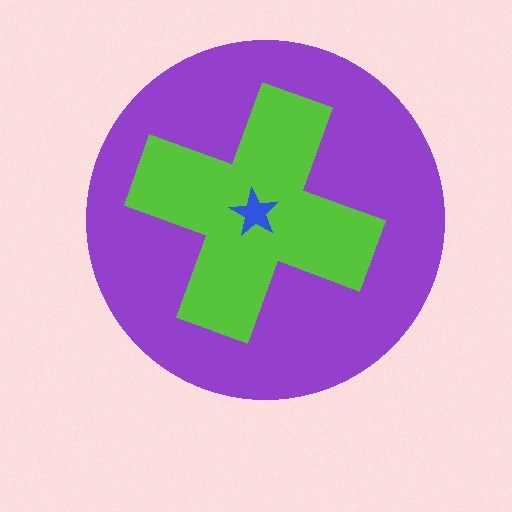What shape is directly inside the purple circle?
The lime cross.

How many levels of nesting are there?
3.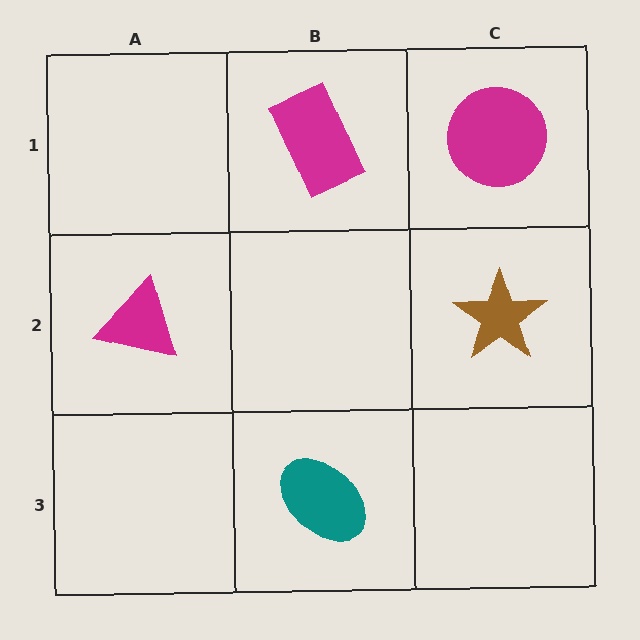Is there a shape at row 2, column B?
No, that cell is empty.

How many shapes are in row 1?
2 shapes.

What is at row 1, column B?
A magenta rectangle.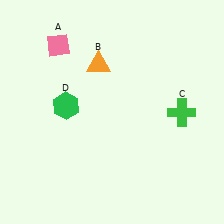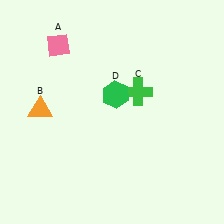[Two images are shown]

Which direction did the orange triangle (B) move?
The orange triangle (B) moved left.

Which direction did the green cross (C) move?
The green cross (C) moved left.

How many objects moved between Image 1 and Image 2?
3 objects moved between the two images.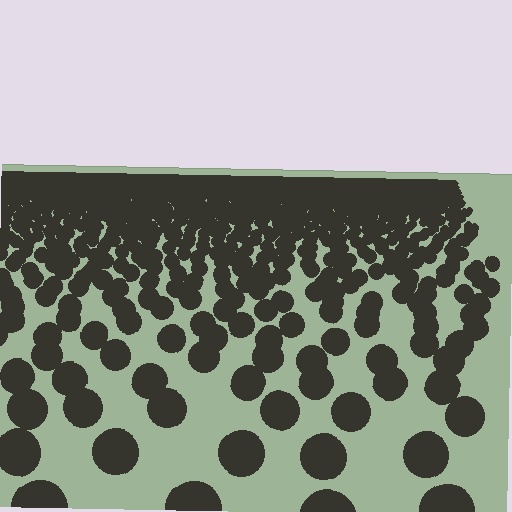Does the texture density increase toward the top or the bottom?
Density increases toward the top.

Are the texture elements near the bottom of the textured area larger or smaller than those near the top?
Larger. Near the bottom, elements are closer to the viewer and appear at a bigger on-screen size.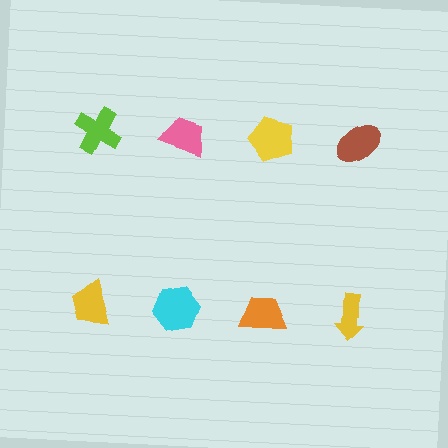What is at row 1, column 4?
A brown ellipse.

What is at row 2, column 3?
An orange trapezoid.